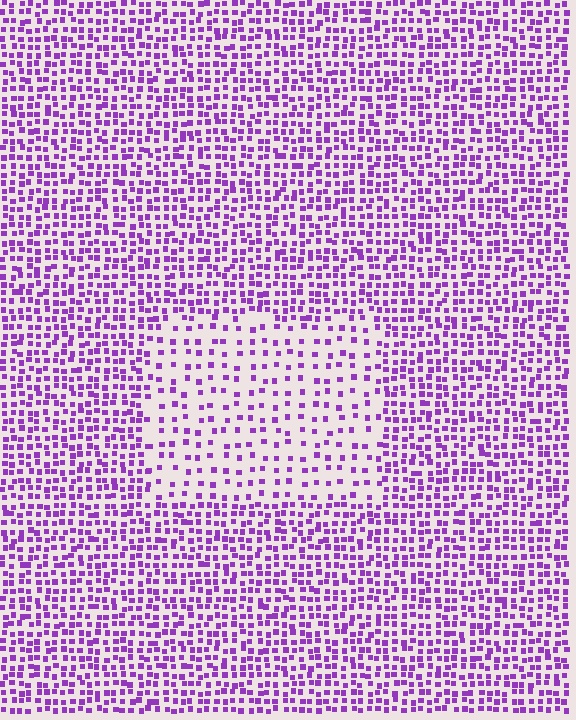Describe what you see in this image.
The image contains small purple elements arranged at two different densities. A rectangle-shaped region is visible where the elements are less densely packed than the surrounding area.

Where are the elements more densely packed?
The elements are more densely packed outside the rectangle boundary.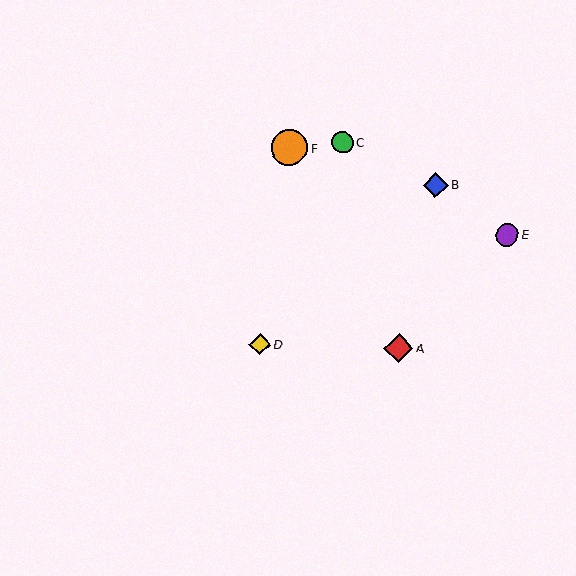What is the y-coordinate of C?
Object C is at y≈142.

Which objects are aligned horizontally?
Objects A, D are aligned horizontally.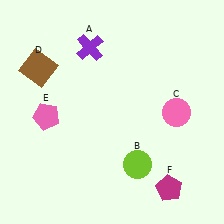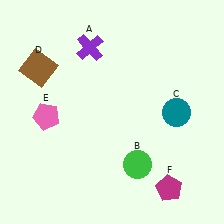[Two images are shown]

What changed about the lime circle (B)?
In Image 1, B is lime. In Image 2, it changed to green.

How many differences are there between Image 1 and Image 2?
There are 2 differences between the two images.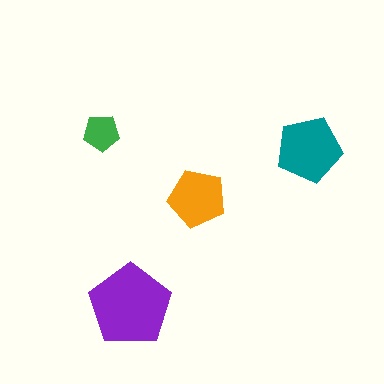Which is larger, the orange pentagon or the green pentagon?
The orange one.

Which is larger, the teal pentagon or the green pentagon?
The teal one.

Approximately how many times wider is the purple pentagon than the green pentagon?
About 2.5 times wider.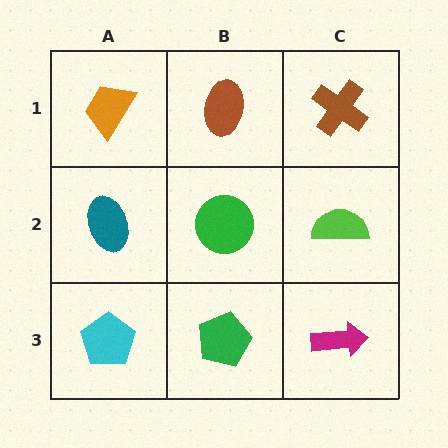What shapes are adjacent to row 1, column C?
A lime semicircle (row 2, column C), a brown ellipse (row 1, column B).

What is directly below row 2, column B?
A green pentagon.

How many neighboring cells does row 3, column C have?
2.